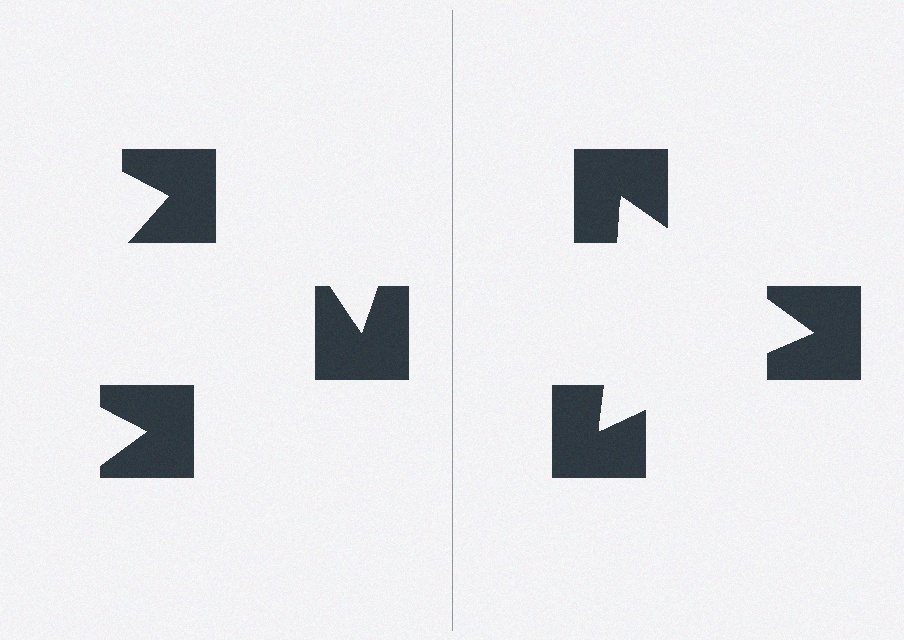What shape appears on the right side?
An illusory triangle.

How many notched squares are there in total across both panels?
6 — 3 on each side.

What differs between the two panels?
The notched squares are positioned identically on both sides; only the wedge orientations differ. On the right they align to a triangle; on the left they are misaligned.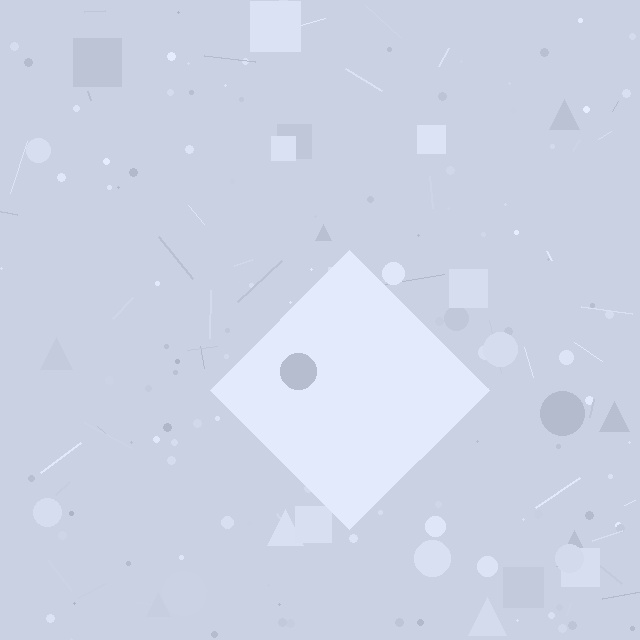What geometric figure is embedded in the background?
A diamond is embedded in the background.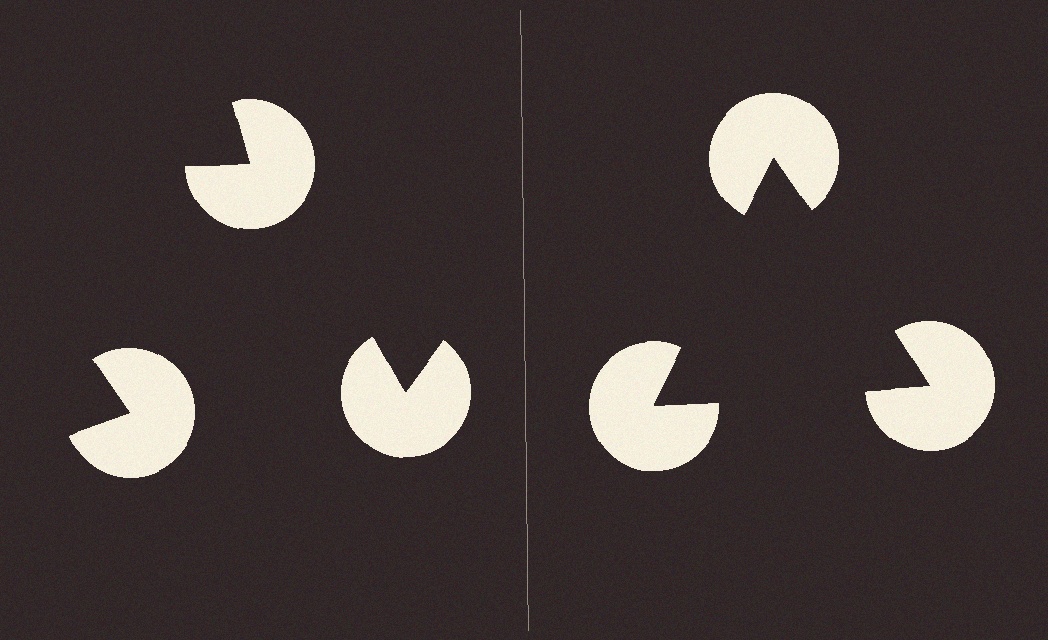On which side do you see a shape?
An illusory triangle appears on the right side. On the left side the wedge cuts are rotated, so no coherent shape forms.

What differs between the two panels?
The pac-man discs are positioned identically on both sides; only the wedge orientations differ. On the right they align to a triangle; on the left they are misaligned.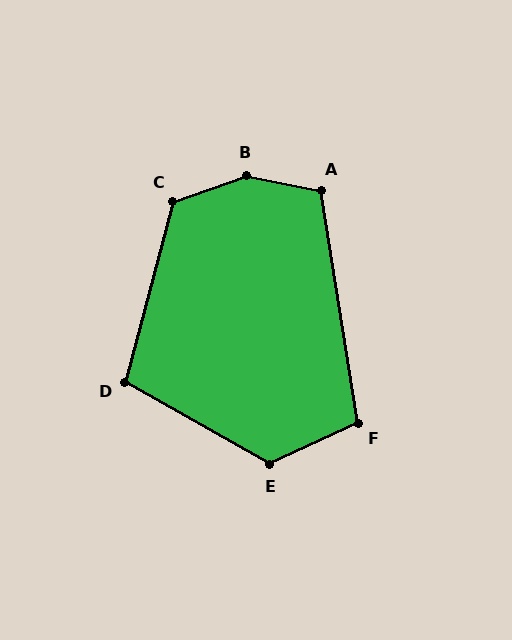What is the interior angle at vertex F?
Approximately 106 degrees (obtuse).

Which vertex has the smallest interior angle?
D, at approximately 105 degrees.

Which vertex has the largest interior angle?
B, at approximately 149 degrees.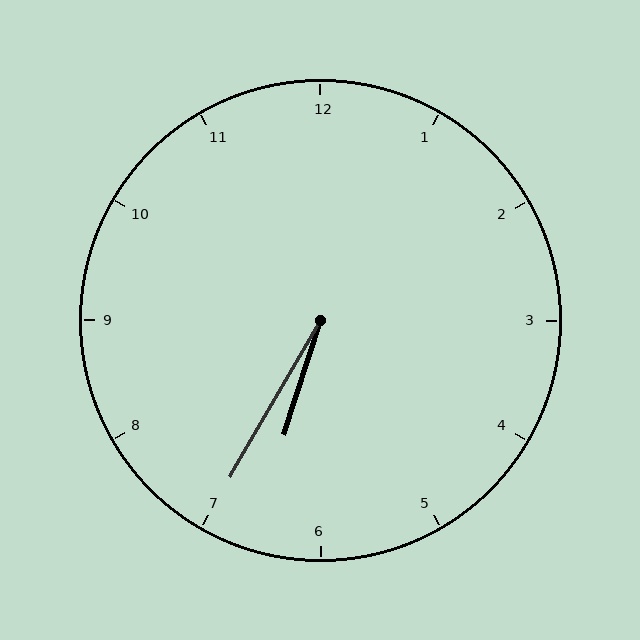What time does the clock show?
6:35.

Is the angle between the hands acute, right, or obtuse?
It is acute.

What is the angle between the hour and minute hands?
Approximately 12 degrees.